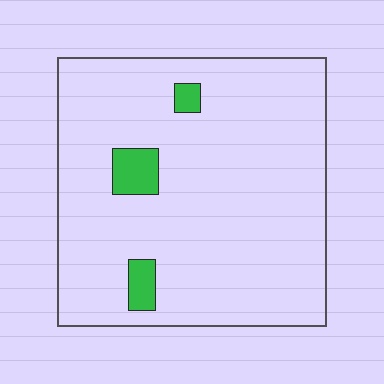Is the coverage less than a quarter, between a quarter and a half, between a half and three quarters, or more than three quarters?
Less than a quarter.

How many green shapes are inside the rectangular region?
3.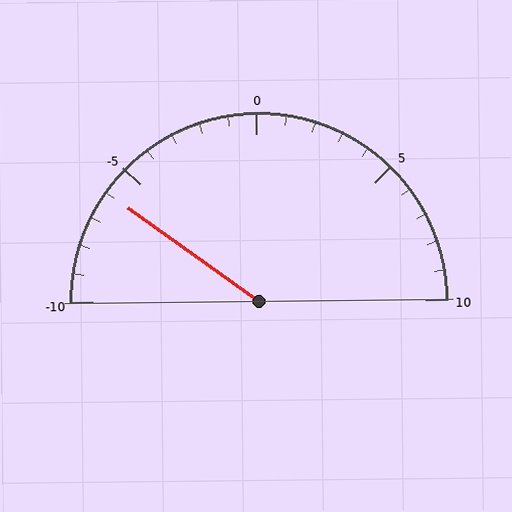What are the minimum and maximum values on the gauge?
The gauge ranges from -10 to 10.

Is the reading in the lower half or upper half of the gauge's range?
The reading is in the lower half of the range (-10 to 10).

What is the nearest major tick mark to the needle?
The nearest major tick mark is -5.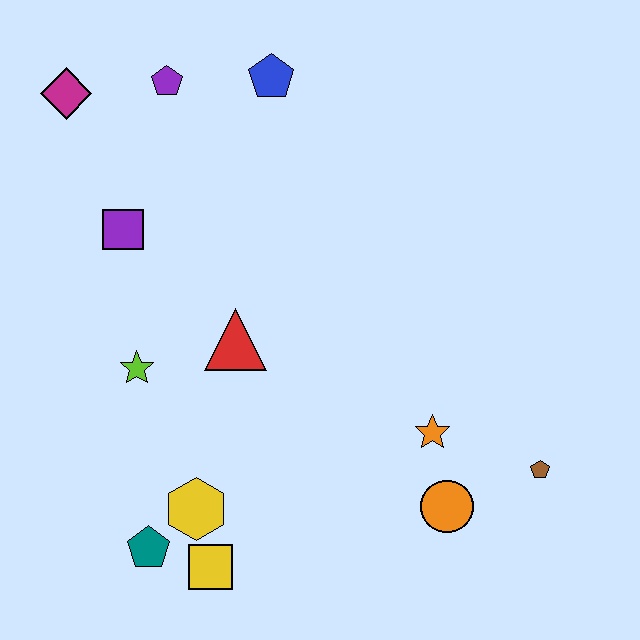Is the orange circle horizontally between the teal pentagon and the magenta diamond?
No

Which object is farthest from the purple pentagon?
The brown pentagon is farthest from the purple pentagon.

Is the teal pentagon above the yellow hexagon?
No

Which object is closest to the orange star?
The orange circle is closest to the orange star.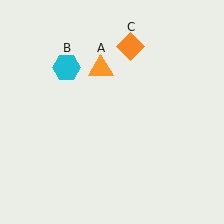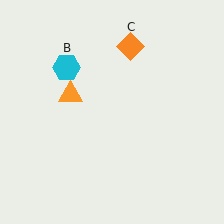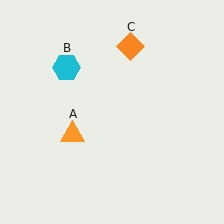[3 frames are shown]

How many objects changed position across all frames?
1 object changed position: orange triangle (object A).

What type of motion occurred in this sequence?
The orange triangle (object A) rotated counterclockwise around the center of the scene.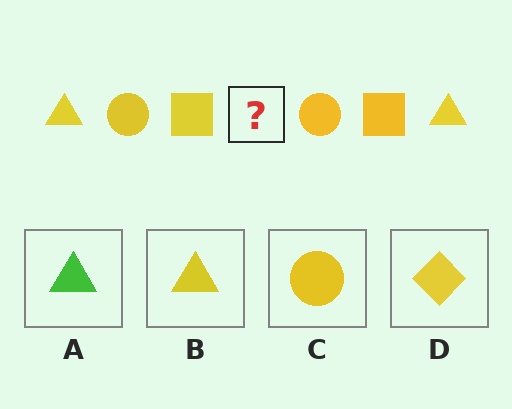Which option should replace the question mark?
Option B.